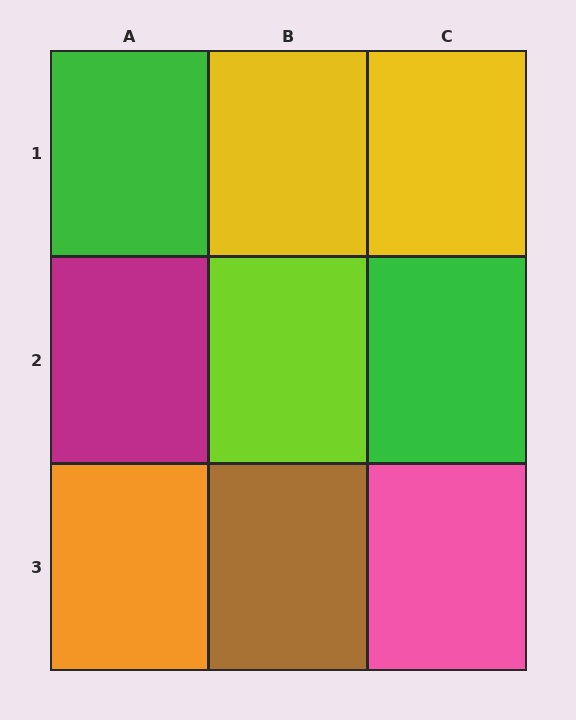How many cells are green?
2 cells are green.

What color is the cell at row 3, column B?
Brown.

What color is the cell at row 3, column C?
Pink.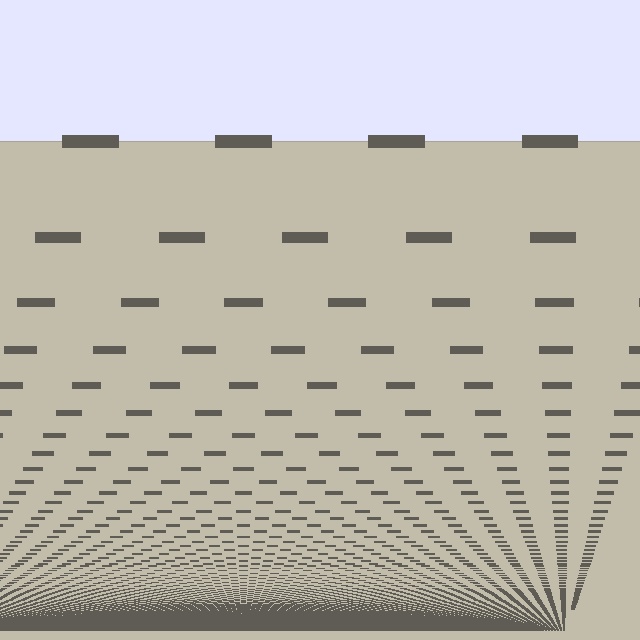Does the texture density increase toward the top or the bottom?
Density increases toward the bottom.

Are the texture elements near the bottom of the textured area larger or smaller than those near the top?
Smaller. The gradient is inverted — elements near the bottom are smaller and denser.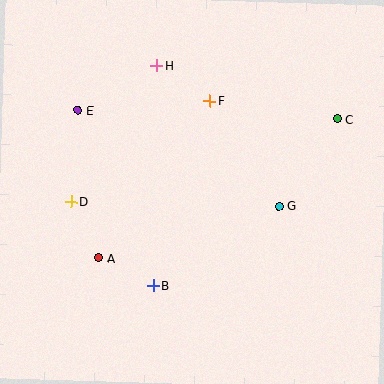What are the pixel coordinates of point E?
Point E is at (78, 110).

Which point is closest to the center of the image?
Point G at (279, 206) is closest to the center.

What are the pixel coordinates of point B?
Point B is at (153, 286).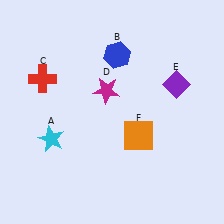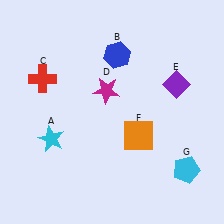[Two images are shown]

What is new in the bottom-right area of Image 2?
A cyan pentagon (G) was added in the bottom-right area of Image 2.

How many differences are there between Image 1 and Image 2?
There is 1 difference between the two images.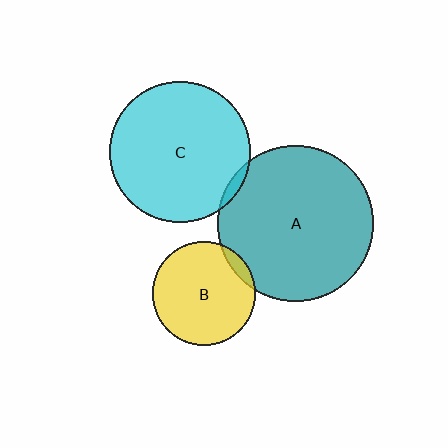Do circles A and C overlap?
Yes.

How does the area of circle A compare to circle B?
Approximately 2.3 times.